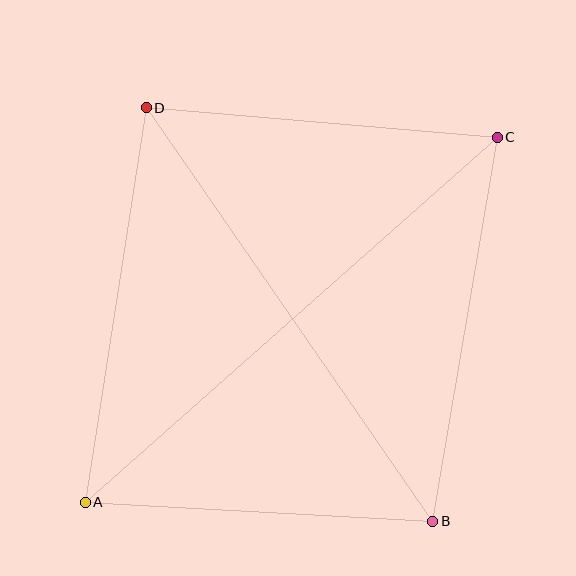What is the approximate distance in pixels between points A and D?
The distance between A and D is approximately 400 pixels.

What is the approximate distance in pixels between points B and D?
The distance between B and D is approximately 503 pixels.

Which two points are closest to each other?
Points A and B are closest to each other.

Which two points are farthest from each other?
Points A and C are farthest from each other.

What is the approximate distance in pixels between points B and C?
The distance between B and C is approximately 389 pixels.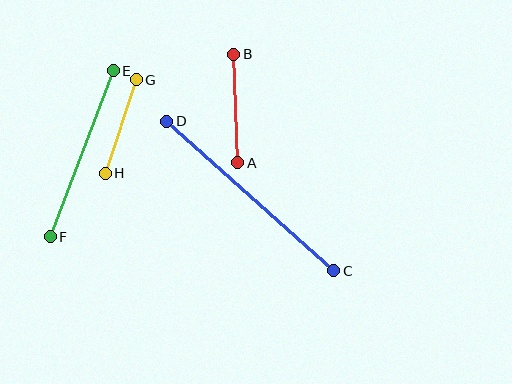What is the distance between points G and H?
The distance is approximately 99 pixels.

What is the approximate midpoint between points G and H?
The midpoint is at approximately (121, 126) pixels.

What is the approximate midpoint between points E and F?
The midpoint is at approximately (82, 154) pixels.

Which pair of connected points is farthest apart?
Points C and D are farthest apart.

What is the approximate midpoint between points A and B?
The midpoint is at approximately (236, 108) pixels.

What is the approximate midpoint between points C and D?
The midpoint is at approximately (250, 196) pixels.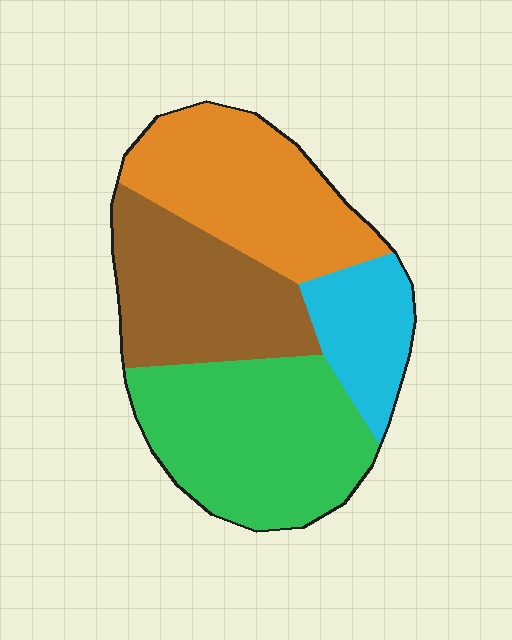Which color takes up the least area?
Cyan, at roughly 15%.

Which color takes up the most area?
Green, at roughly 35%.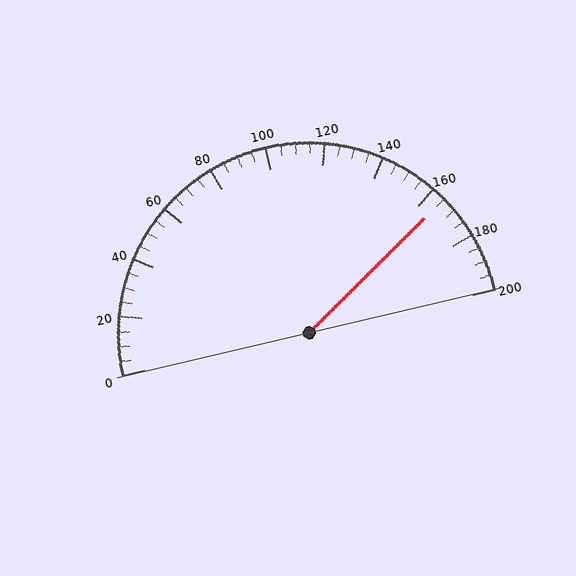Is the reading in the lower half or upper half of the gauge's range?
The reading is in the upper half of the range (0 to 200).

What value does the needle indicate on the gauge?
The needle indicates approximately 165.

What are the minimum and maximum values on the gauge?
The gauge ranges from 0 to 200.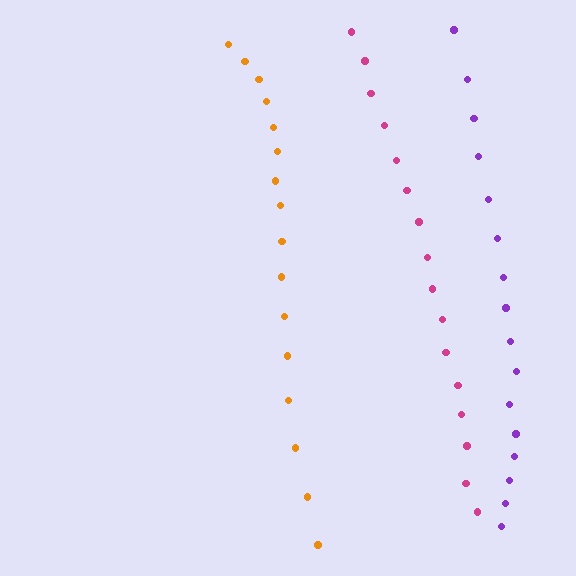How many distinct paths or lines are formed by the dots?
There are 3 distinct paths.